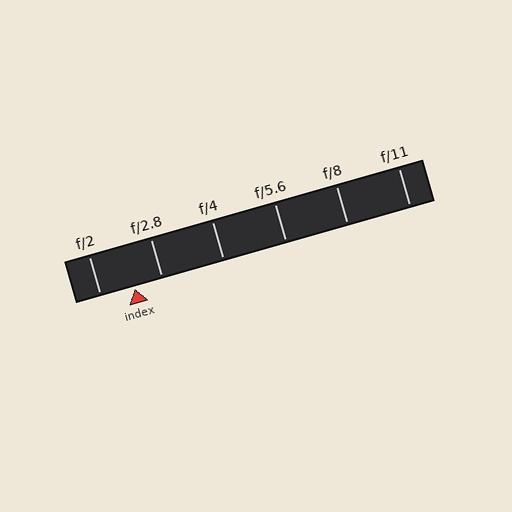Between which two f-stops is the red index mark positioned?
The index mark is between f/2 and f/2.8.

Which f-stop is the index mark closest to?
The index mark is closest to f/2.8.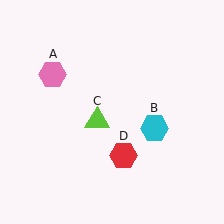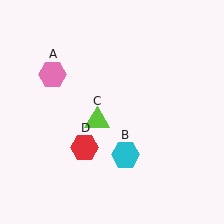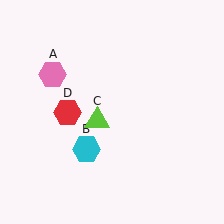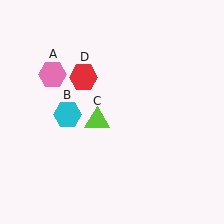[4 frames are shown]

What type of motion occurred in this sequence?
The cyan hexagon (object B), red hexagon (object D) rotated clockwise around the center of the scene.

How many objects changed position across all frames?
2 objects changed position: cyan hexagon (object B), red hexagon (object D).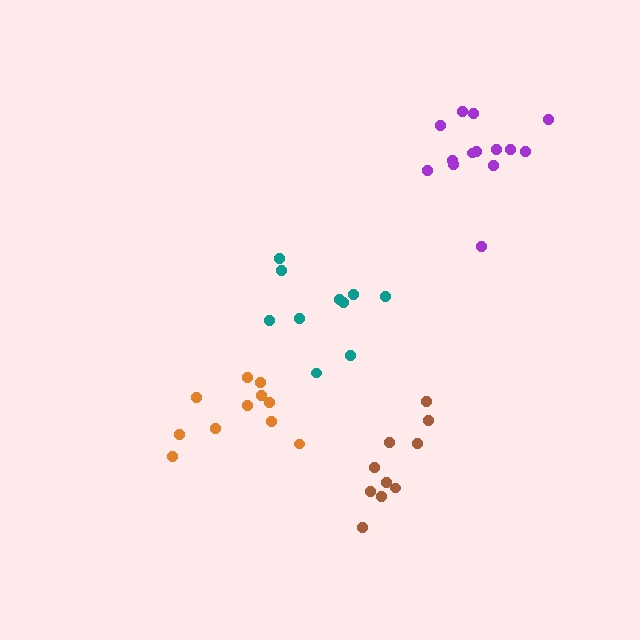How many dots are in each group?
Group 1: 14 dots, Group 2: 10 dots, Group 3: 10 dots, Group 4: 11 dots (45 total).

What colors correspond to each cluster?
The clusters are colored: purple, brown, teal, orange.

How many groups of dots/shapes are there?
There are 4 groups.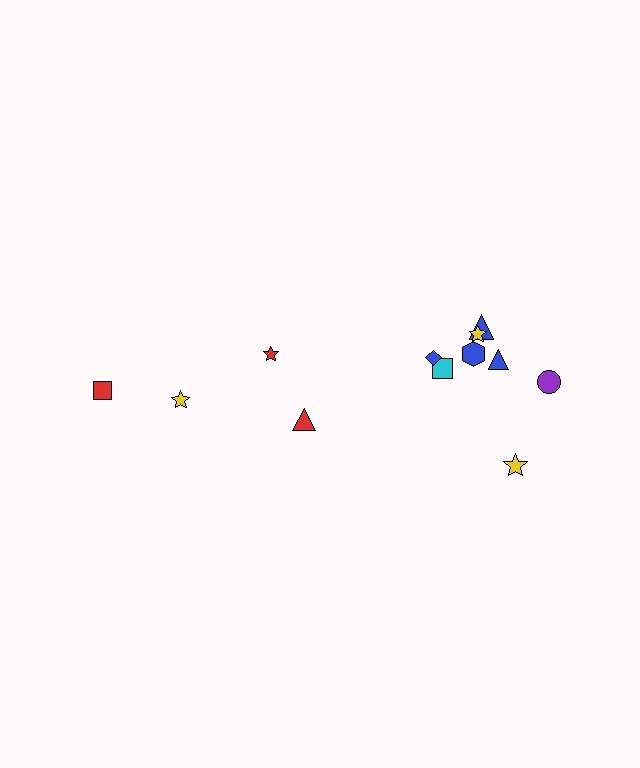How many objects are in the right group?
There are 8 objects.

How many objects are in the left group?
There are 4 objects.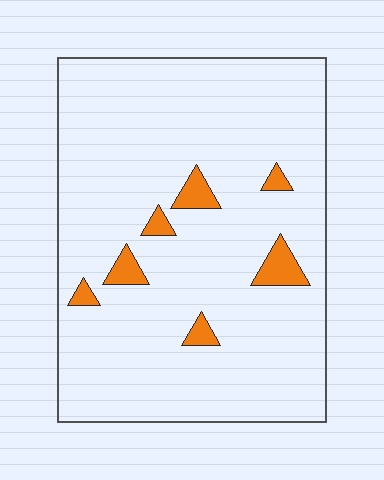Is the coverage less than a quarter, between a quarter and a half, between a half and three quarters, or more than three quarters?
Less than a quarter.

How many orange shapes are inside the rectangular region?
7.